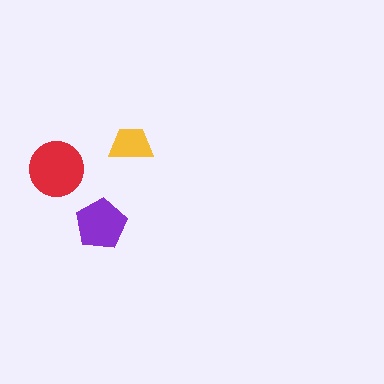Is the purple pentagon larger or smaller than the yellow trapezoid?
Larger.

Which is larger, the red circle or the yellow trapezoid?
The red circle.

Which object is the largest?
The red circle.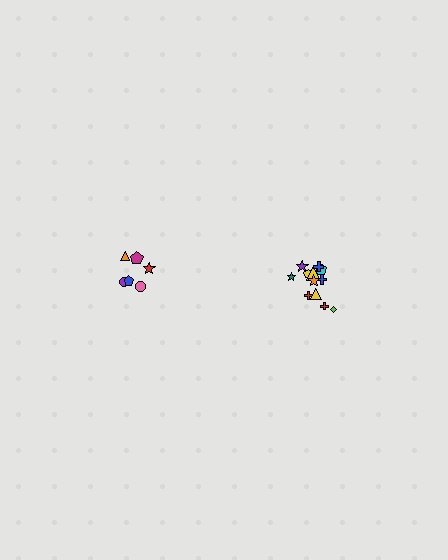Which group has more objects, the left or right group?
The right group.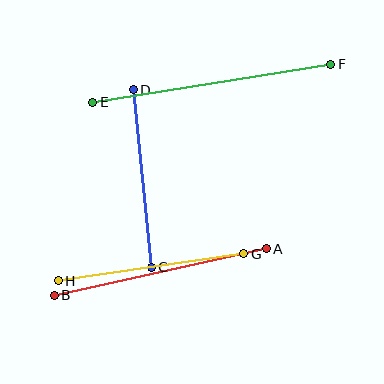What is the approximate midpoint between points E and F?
The midpoint is at approximately (212, 83) pixels.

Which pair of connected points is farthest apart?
Points E and F are farthest apart.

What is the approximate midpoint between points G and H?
The midpoint is at approximately (151, 267) pixels.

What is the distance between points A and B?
The distance is approximately 217 pixels.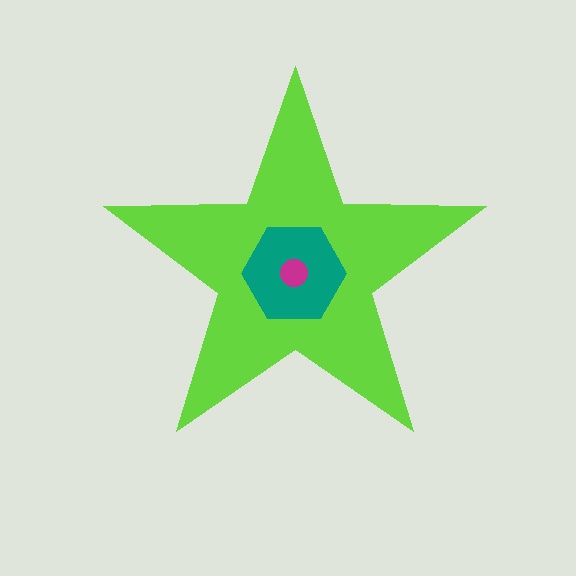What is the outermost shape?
The lime star.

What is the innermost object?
The magenta circle.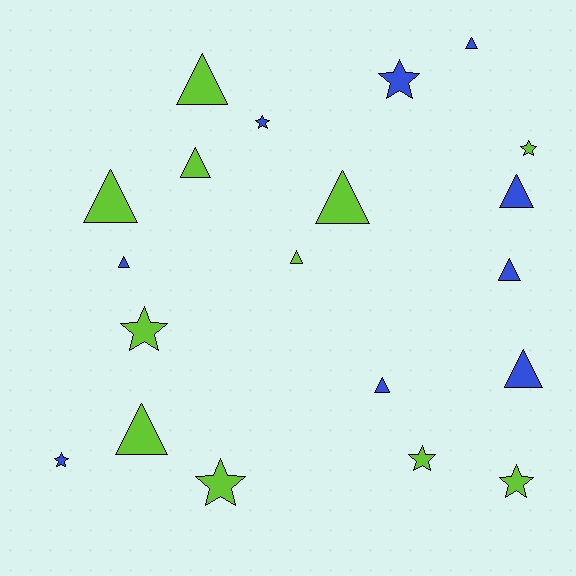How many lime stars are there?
There are 5 lime stars.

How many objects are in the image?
There are 20 objects.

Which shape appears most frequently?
Triangle, with 12 objects.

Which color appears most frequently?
Lime, with 11 objects.